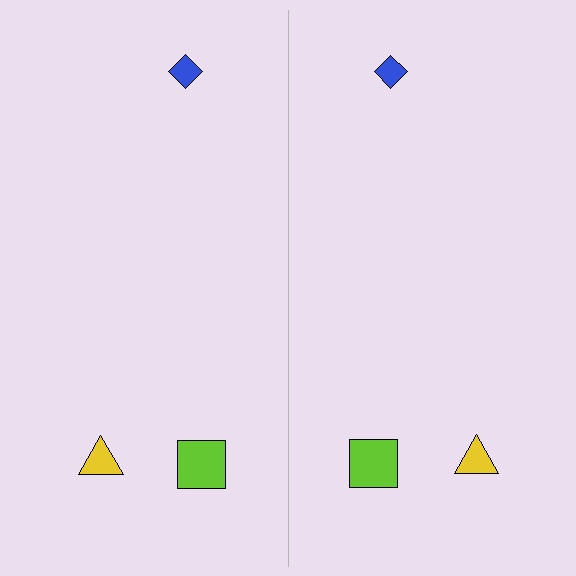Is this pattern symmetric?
Yes, this pattern has bilateral (reflection) symmetry.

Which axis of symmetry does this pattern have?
The pattern has a vertical axis of symmetry running through the center of the image.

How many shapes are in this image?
There are 6 shapes in this image.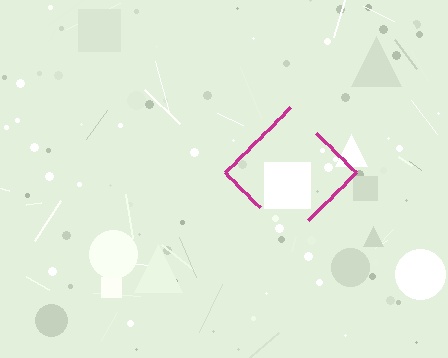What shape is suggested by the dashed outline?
The dashed outline suggests a diamond.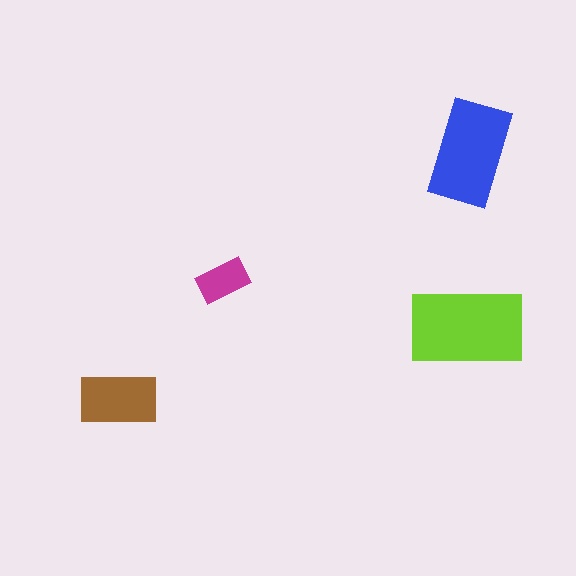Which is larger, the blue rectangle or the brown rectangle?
The blue one.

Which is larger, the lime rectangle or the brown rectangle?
The lime one.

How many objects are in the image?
There are 4 objects in the image.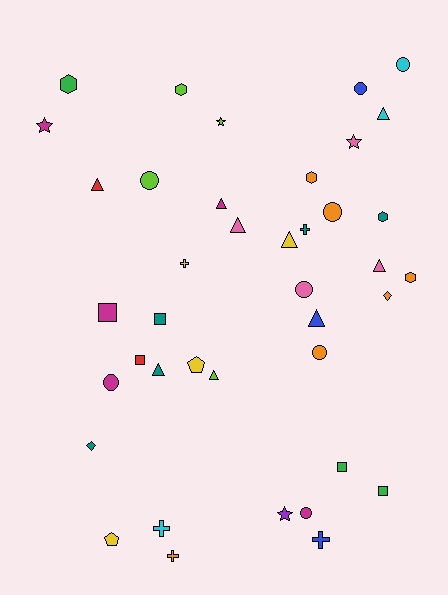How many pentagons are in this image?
There are 2 pentagons.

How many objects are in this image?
There are 40 objects.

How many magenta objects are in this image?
There are 5 magenta objects.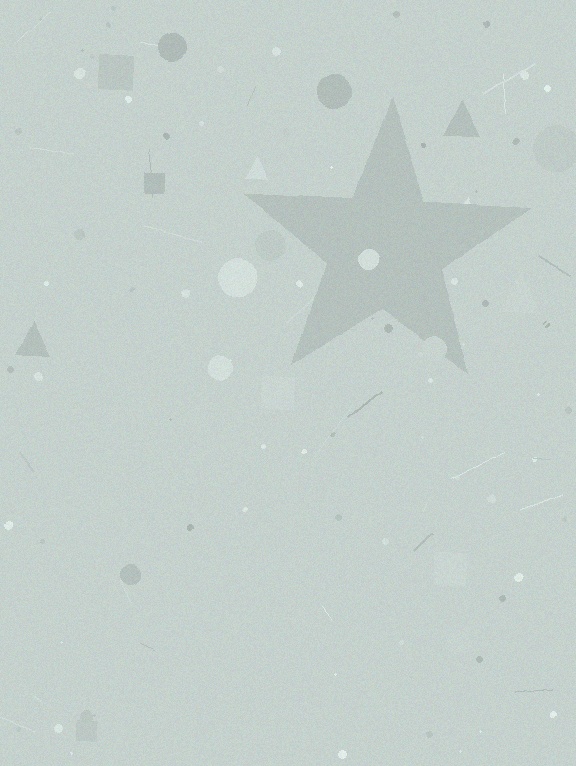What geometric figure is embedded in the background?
A star is embedded in the background.